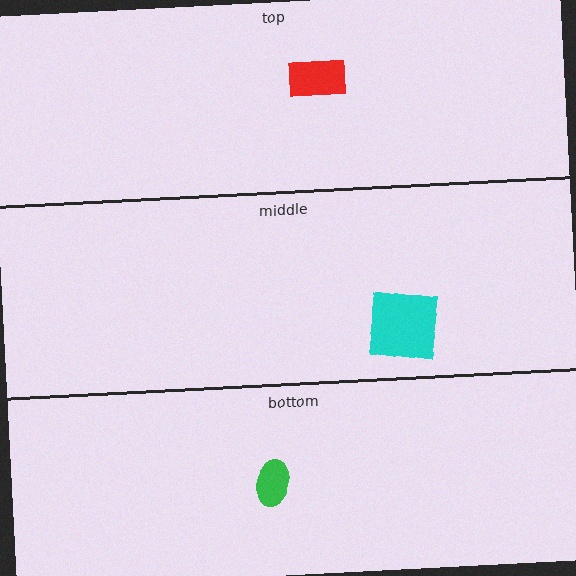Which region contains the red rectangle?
The top region.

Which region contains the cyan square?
The middle region.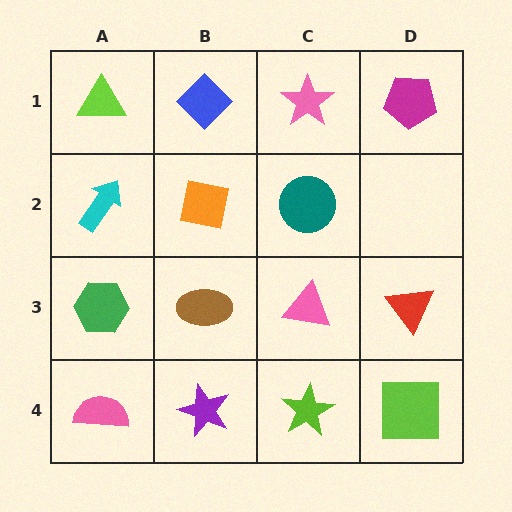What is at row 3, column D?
A red triangle.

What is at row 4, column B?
A purple star.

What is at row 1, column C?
A pink star.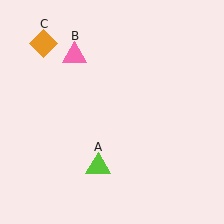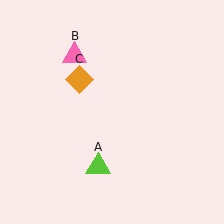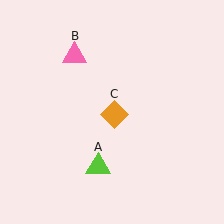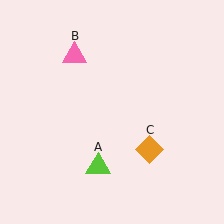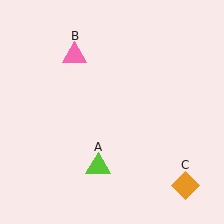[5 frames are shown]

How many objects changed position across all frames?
1 object changed position: orange diamond (object C).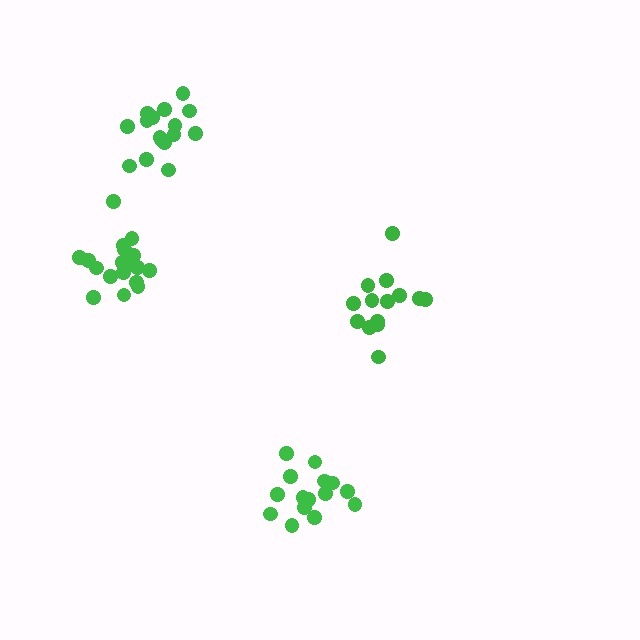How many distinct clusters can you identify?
There are 4 distinct clusters.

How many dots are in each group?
Group 1: 15 dots, Group 2: 16 dots, Group 3: 18 dots, Group 4: 15 dots (64 total).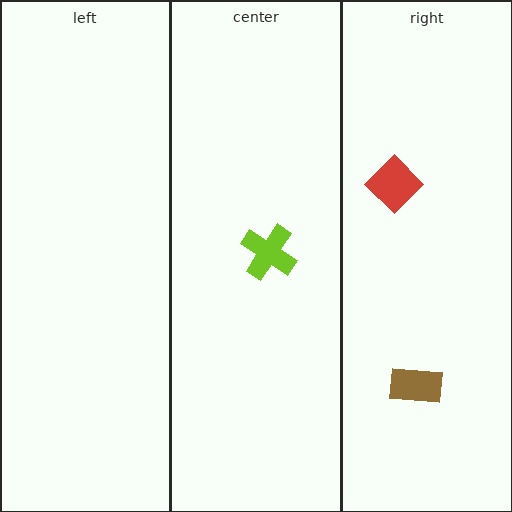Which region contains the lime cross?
The center region.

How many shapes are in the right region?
2.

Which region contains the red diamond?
The right region.